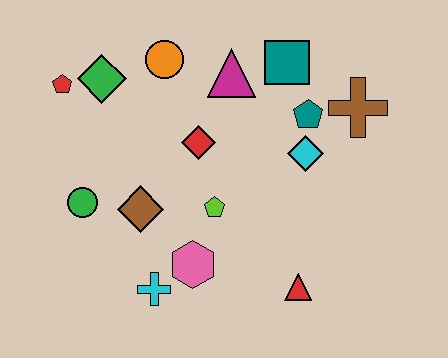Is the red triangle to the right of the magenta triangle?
Yes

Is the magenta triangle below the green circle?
No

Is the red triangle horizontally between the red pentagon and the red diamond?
No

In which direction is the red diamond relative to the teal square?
The red diamond is to the left of the teal square.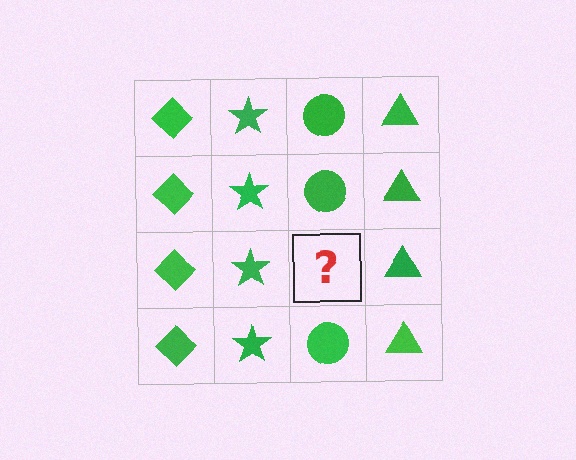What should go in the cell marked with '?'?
The missing cell should contain a green circle.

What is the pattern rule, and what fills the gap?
The rule is that each column has a consistent shape. The gap should be filled with a green circle.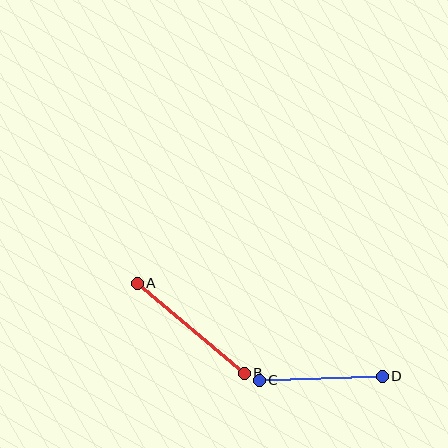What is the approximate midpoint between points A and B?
The midpoint is at approximately (191, 328) pixels.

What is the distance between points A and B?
The distance is approximately 140 pixels.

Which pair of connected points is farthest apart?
Points A and B are farthest apart.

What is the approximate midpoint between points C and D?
The midpoint is at approximately (321, 378) pixels.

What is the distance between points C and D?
The distance is approximately 123 pixels.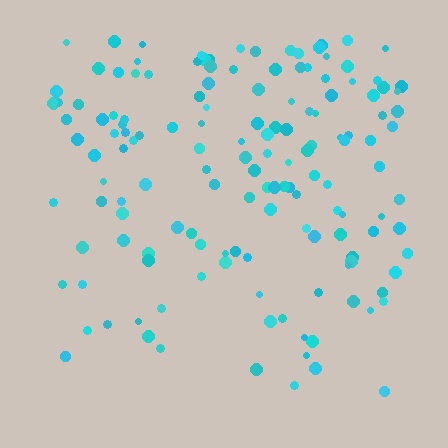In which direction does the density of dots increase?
From bottom to top, with the top side densest.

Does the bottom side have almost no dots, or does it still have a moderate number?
Still a moderate number, just noticeably fewer than the top.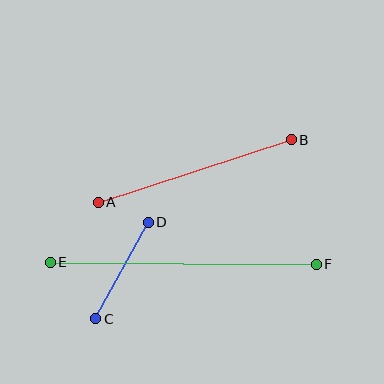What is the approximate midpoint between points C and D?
The midpoint is at approximately (122, 270) pixels.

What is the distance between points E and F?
The distance is approximately 266 pixels.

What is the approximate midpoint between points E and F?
The midpoint is at approximately (183, 263) pixels.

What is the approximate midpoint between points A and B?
The midpoint is at approximately (195, 171) pixels.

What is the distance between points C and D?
The distance is approximately 110 pixels.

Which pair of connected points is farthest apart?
Points E and F are farthest apart.